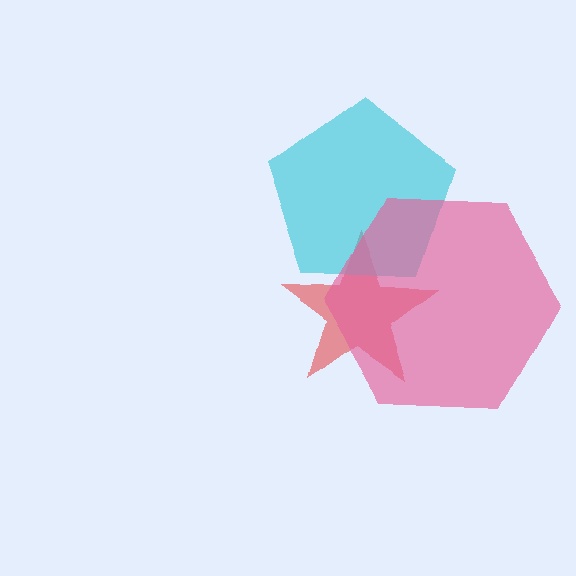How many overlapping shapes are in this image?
There are 3 overlapping shapes in the image.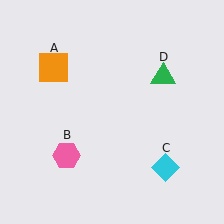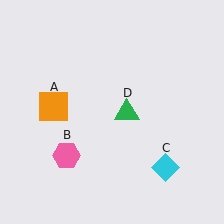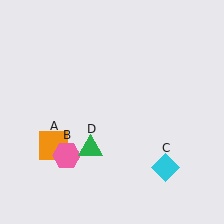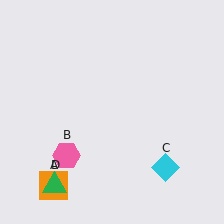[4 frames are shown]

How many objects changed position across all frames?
2 objects changed position: orange square (object A), green triangle (object D).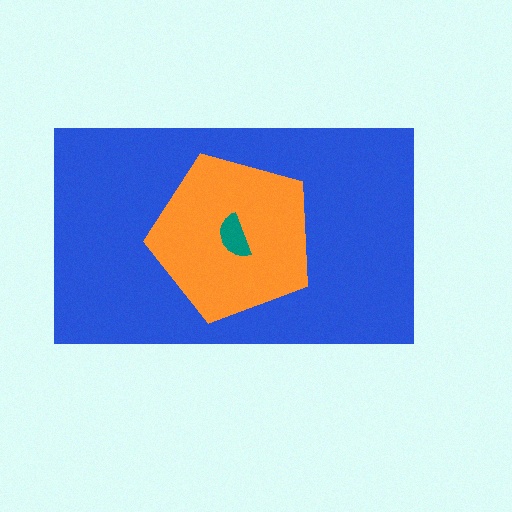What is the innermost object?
The teal semicircle.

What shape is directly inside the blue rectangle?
The orange pentagon.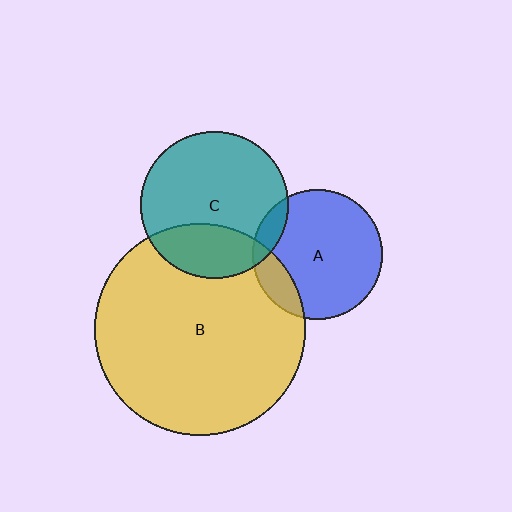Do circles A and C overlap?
Yes.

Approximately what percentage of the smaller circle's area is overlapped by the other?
Approximately 10%.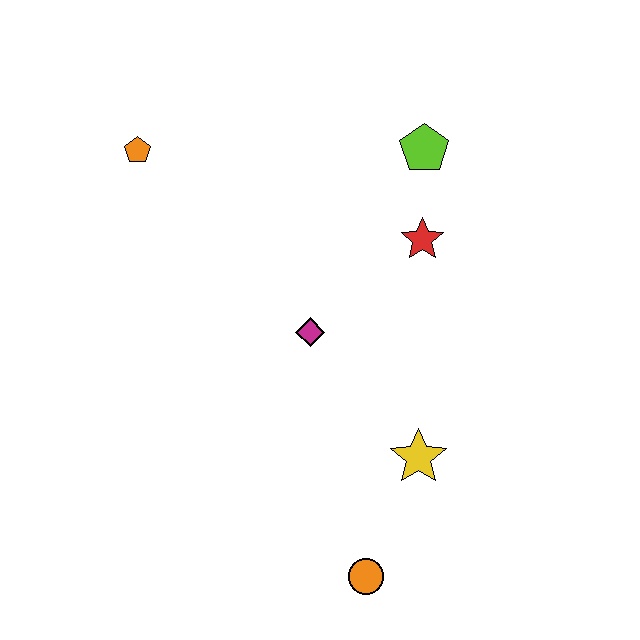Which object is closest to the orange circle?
The yellow star is closest to the orange circle.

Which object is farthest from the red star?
The orange circle is farthest from the red star.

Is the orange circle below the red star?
Yes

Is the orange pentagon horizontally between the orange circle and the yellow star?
No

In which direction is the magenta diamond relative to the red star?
The magenta diamond is to the left of the red star.